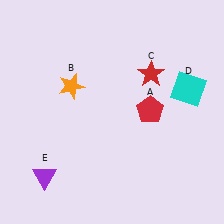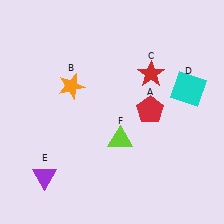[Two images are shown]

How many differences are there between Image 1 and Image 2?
There is 1 difference between the two images.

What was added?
A lime triangle (F) was added in Image 2.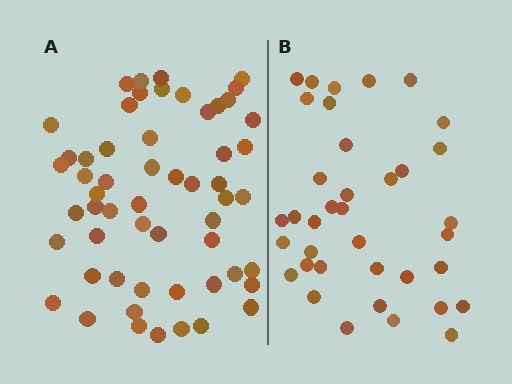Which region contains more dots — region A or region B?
Region A (the left region) has more dots.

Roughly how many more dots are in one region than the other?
Region A has approximately 20 more dots than region B.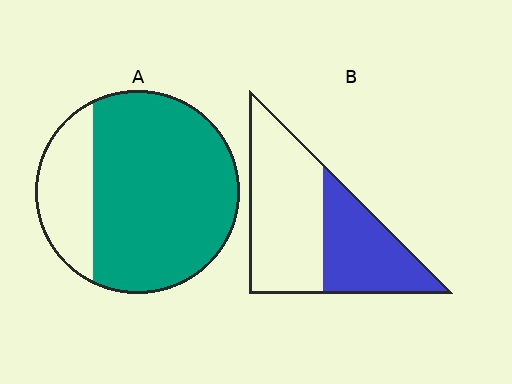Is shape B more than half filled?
No.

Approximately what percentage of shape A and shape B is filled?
A is approximately 75% and B is approximately 40%.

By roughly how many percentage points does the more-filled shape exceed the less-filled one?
By roughly 35 percentage points (A over B).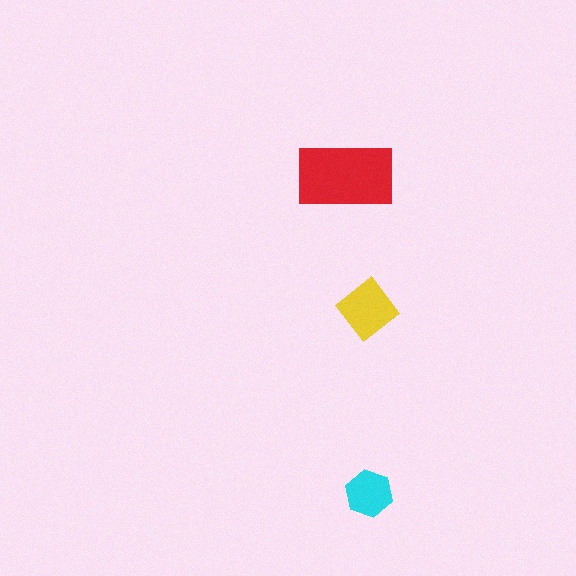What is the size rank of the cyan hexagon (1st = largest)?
3rd.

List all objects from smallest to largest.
The cyan hexagon, the yellow diamond, the red rectangle.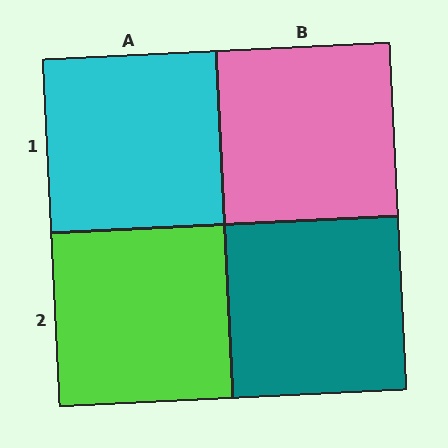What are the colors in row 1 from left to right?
Cyan, pink.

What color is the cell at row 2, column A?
Lime.